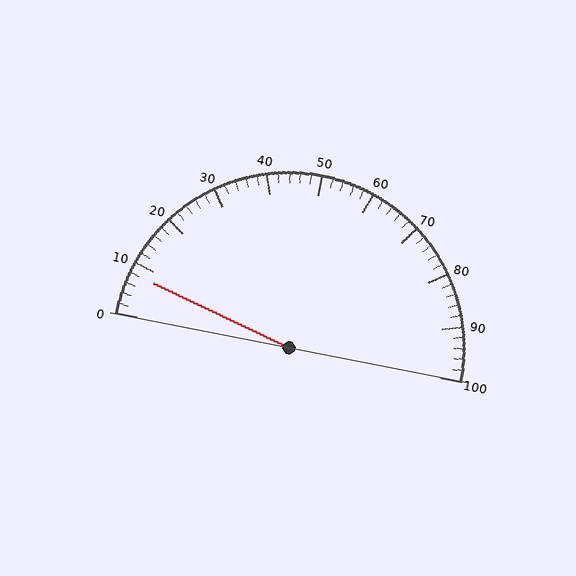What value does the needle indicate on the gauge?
The needle indicates approximately 8.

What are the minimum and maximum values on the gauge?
The gauge ranges from 0 to 100.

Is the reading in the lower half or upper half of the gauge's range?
The reading is in the lower half of the range (0 to 100).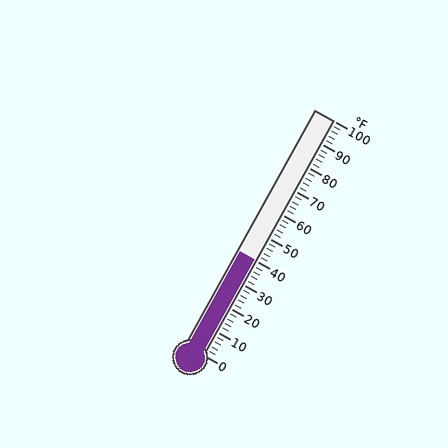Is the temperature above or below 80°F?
The temperature is below 80°F.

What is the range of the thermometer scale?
The thermometer scale ranges from 0°F to 100°F.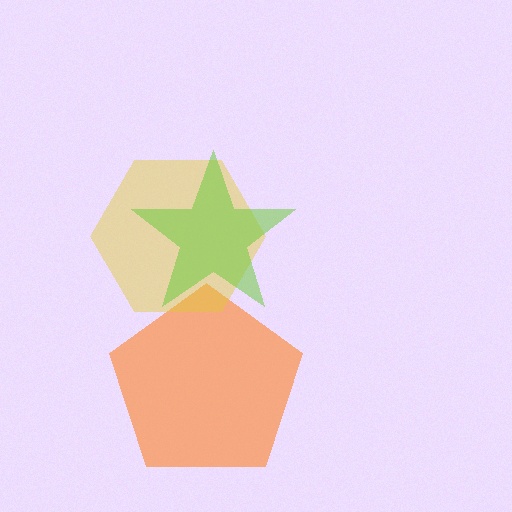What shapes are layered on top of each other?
The layered shapes are: an orange pentagon, a yellow hexagon, a lime star.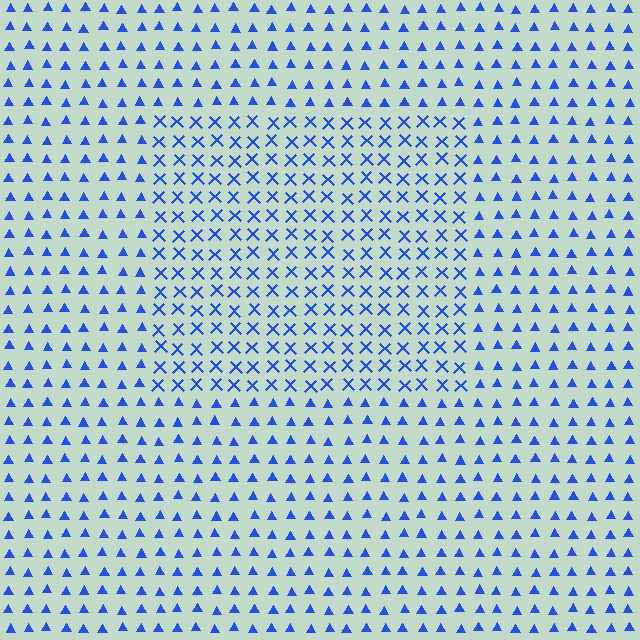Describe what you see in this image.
The image is filled with small blue elements arranged in a uniform grid. A rectangle-shaped region contains X marks, while the surrounding area contains triangles. The boundary is defined purely by the change in element shape.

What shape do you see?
I see a rectangle.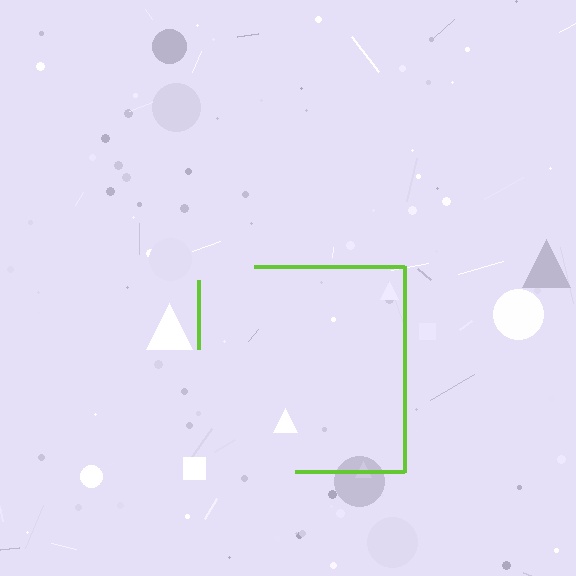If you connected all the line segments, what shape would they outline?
They would outline a square.